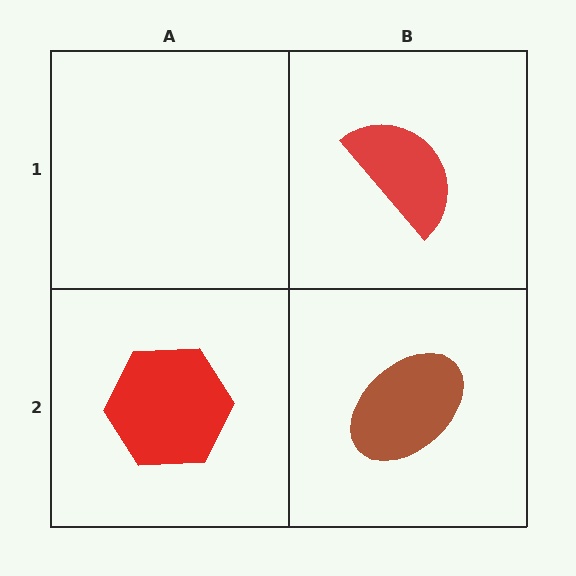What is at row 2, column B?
A brown ellipse.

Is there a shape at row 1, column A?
No, that cell is empty.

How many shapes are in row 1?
1 shape.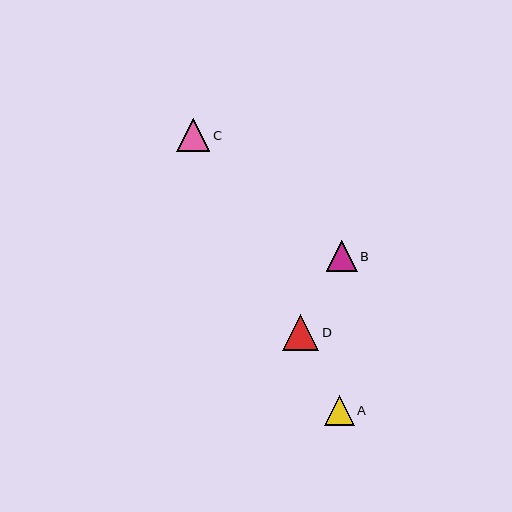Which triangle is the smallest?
Triangle A is the smallest with a size of approximately 30 pixels.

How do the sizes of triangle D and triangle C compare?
Triangle D and triangle C are approximately the same size.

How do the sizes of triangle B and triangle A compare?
Triangle B and triangle A are approximately the same size.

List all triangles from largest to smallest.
From largest to smallest: D, C, B, A.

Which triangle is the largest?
Triangle D is the largest with a size of approximately 36 pixels.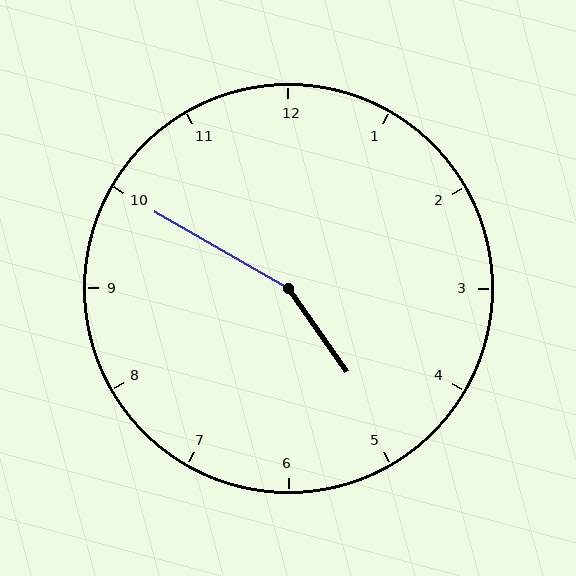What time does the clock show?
4:50.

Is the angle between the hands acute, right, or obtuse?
It is obtuse.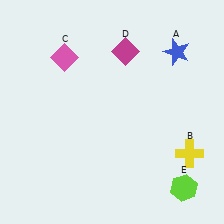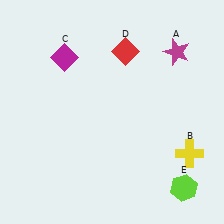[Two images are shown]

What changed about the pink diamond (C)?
In Image 1, C is pink. In Image 2, it changed to magenta.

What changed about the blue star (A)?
In Image 1, A is blue. In Image 2, it changed to magenta.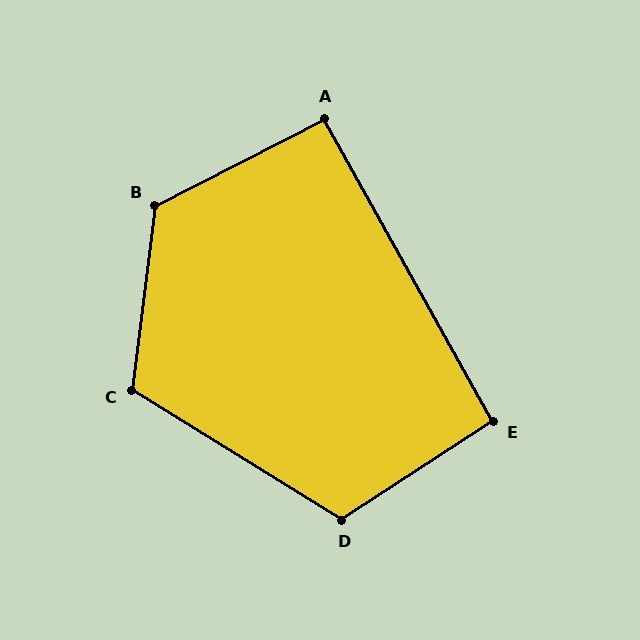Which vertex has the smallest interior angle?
A, at approximately 92 degrees.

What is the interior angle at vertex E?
Approximately 94 degrees (approximately right).